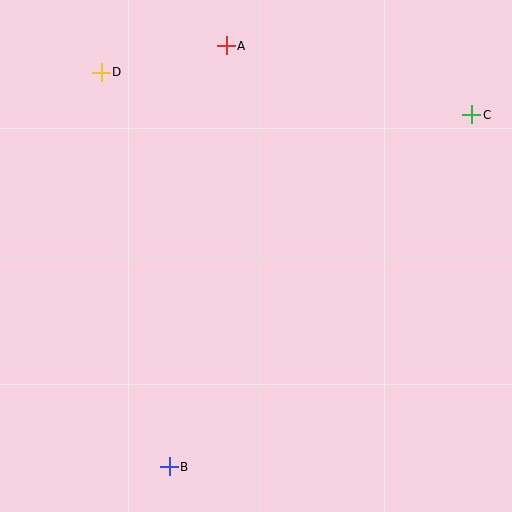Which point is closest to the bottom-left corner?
Point B is closest to the bottom-left corner.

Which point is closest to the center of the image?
Point A at (226, 46) is closest to the center.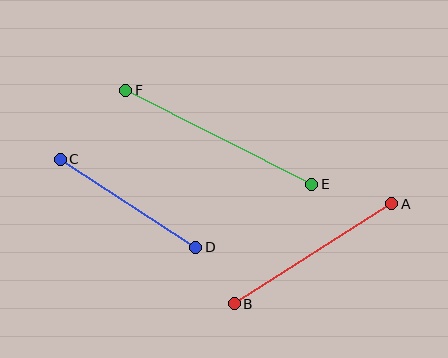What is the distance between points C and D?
The distance is approximately 161 pixels.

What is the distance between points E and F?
The distance is approximately 209 pixels.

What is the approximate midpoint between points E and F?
The midpoint is at approximately (219, 137) pixels.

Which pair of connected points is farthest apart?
Points E and F are farthest apart.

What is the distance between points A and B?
The distance is approximately 187 pixels.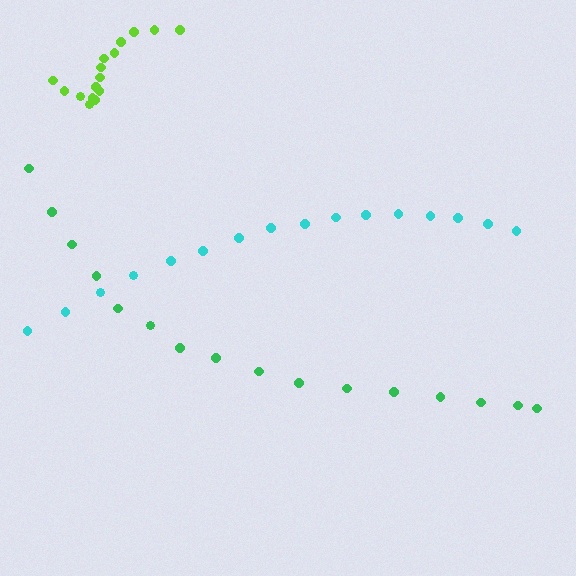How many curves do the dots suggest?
There are 3 distinct paths.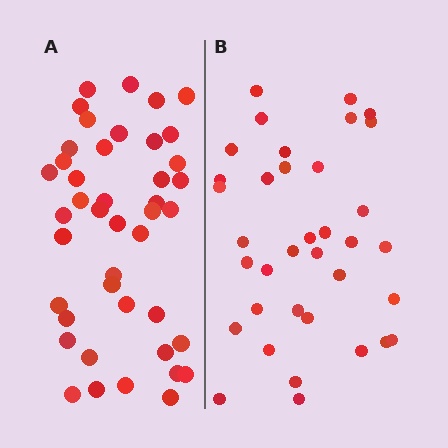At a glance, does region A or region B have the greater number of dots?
Region A (the left region) has more dots.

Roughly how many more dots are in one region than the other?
Region A has roughly 8 or so more dots than region B.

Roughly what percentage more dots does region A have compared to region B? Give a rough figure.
About 20% more.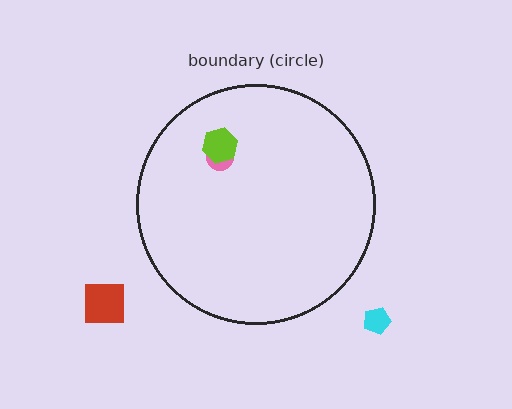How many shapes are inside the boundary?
2 inside, 2 outside.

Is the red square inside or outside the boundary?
Outside.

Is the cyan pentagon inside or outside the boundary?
Outside.